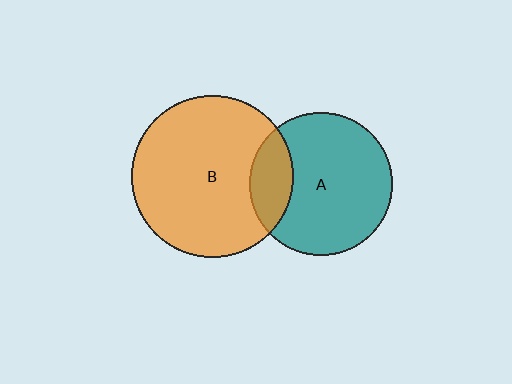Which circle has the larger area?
Circle B (orange).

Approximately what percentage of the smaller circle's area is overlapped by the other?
Approximately 20%.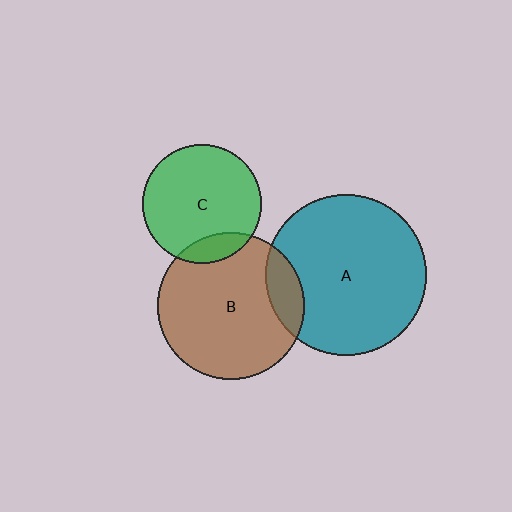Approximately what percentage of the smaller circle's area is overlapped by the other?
Approximately 15%.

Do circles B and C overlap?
Yes.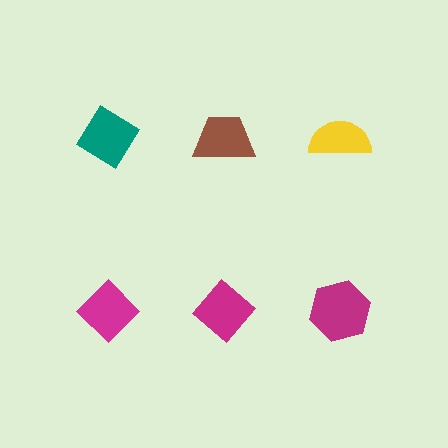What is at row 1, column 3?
A yellow semicircle.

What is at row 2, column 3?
A magenta hexagon.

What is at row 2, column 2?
A magenta diamond.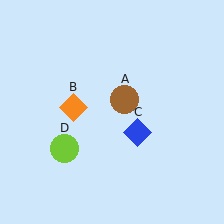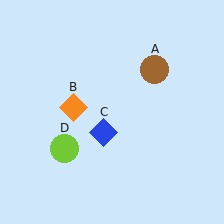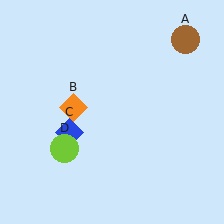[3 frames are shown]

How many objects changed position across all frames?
2 objects changed position: brown circle (object A), blue diamond (object C).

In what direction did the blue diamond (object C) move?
The blue diamond (object C) moved left.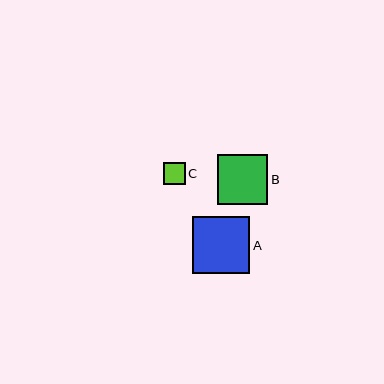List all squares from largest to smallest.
From largest to smallest: A, B, C.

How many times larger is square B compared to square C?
Square B is approximately 2.3 times the size of square C.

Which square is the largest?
Square A is the largest with a size of approximately 58 pixels.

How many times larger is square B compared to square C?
Square B is approximately 2.3 times the size of square C.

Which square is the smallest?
Square C is the smallest with a size of approximately 22 pixels.